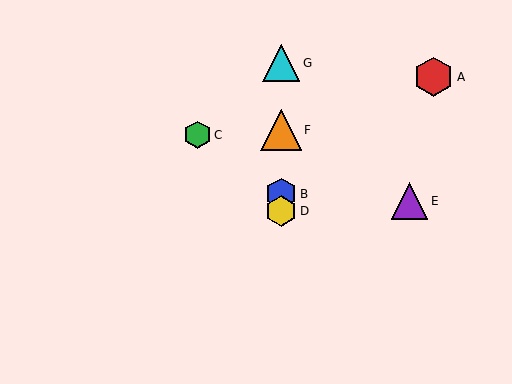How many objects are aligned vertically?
4 objects (B, D, F, G) are aligned vertically.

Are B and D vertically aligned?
Yes, both are at x≈281.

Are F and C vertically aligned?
No, F is at x≈281 and C is at x≈197.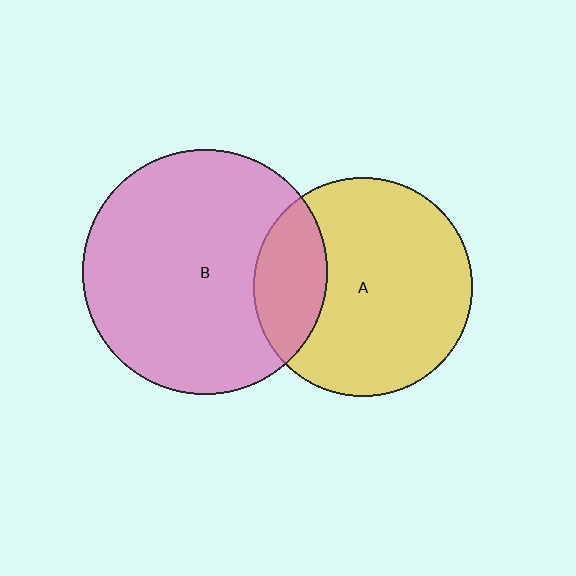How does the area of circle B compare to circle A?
Approximately 1.3 times.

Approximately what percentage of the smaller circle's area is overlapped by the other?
Approximately 25%.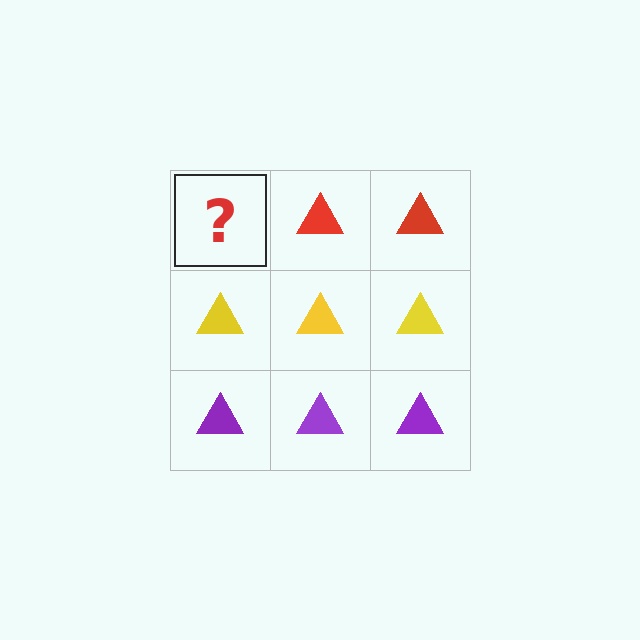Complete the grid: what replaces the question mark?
The question mark should be replaced with a red triangle.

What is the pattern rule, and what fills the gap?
The rule is that each row has a consistent color. The gap should be filled with a red triangle.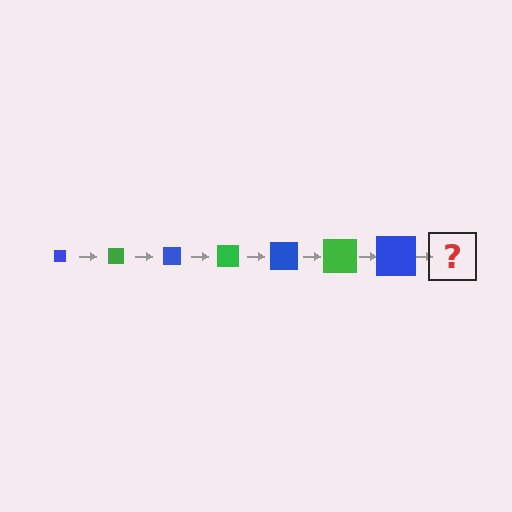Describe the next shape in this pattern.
It should be a green square, larger than the previous one.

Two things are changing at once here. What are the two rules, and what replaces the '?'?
The two rules are that the square grows larger each step and the color cycles through blue and green. The '?' should be a green square, larger than the previous one.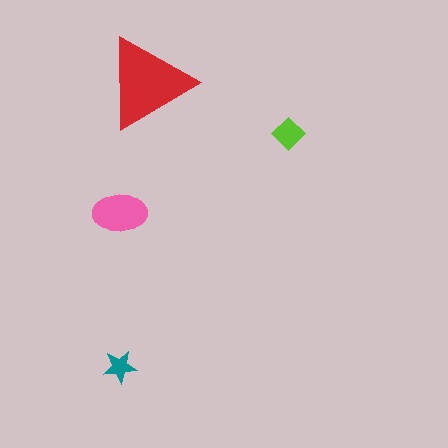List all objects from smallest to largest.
The teal star, the lime diamond, the pink ellipse, the red triangle.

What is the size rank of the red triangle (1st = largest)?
1st.